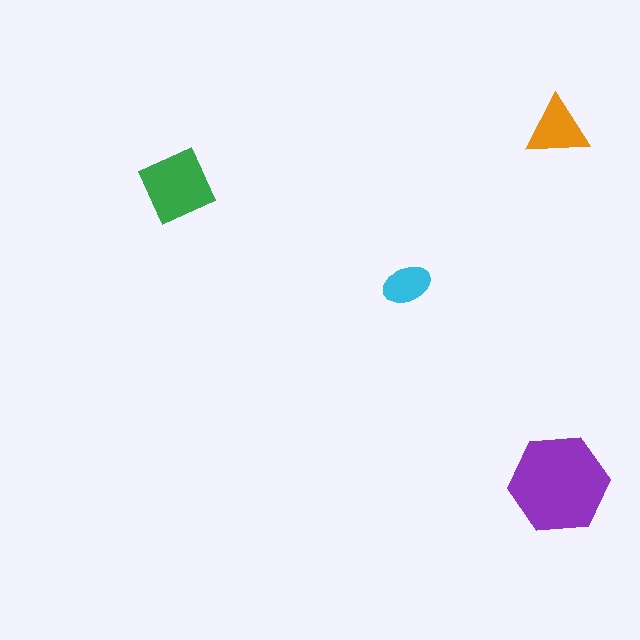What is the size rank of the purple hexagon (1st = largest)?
1st.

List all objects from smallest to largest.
The cyan ellipse, the orange triangle, the green diamond, the purple hexagon.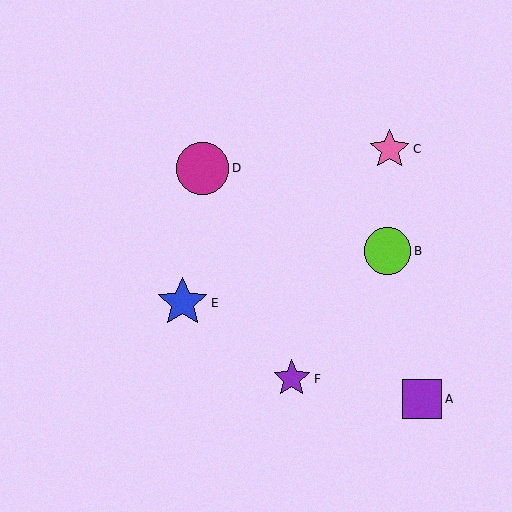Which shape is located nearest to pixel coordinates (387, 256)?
The lime circle (labeled B) at (388, 251) is nearest to that location.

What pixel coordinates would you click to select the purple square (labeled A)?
Click at (422, 399) to select the purple square A.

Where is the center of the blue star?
The center of the blue star is at (183, 303).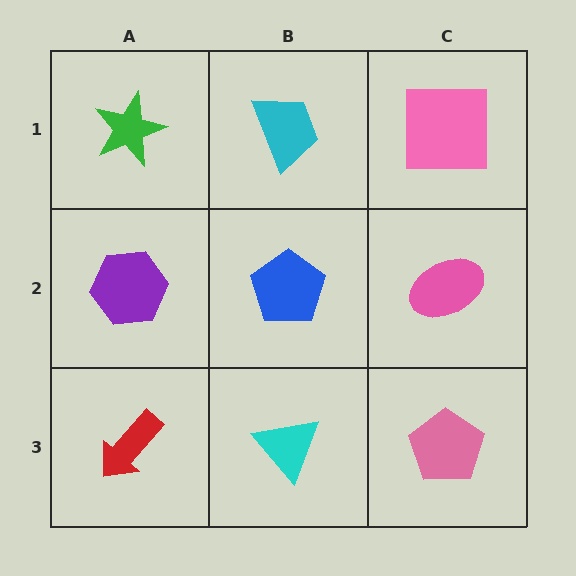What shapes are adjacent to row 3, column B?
A blue pentagon (row 2, column B), a red arrow (row 3, column A), a pink pentagon (row 3, column C).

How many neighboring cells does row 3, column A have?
2.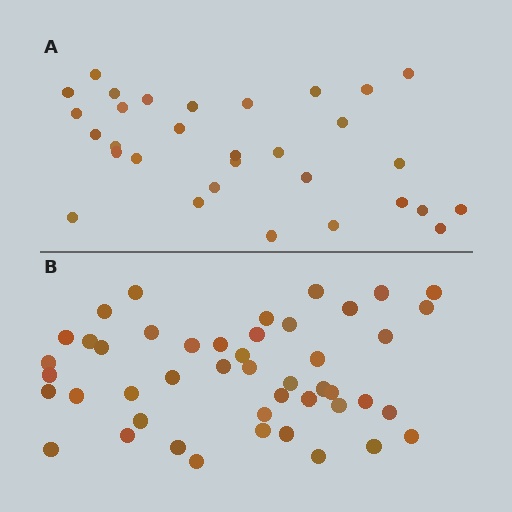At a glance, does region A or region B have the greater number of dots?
Region B (the bottom region) has more dots.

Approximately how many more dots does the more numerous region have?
Region B has approximately 15 more dots than region A.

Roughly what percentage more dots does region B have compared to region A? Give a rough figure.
About 50% more.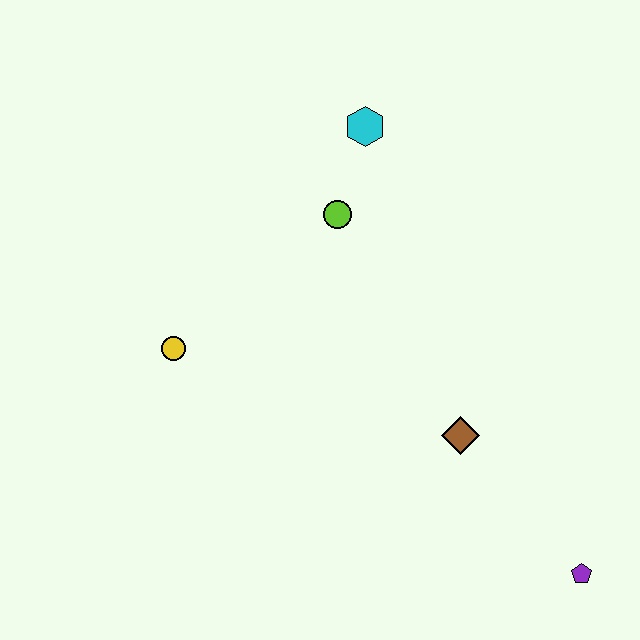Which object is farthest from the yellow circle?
The purple pentagon is farthest from the yellow circle.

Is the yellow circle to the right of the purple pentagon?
No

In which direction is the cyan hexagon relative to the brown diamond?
The cyan hexagon is above the brown diamond.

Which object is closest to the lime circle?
The cyan hexagon is closest to the lime circle.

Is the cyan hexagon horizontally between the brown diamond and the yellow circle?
Yes